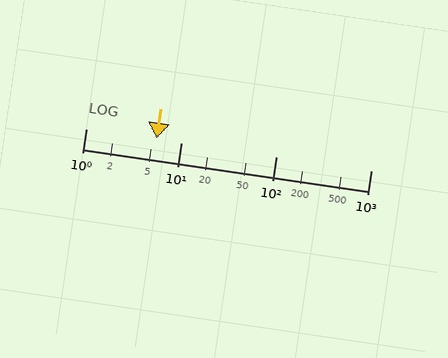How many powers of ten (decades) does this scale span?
The scale spans 3 decades, from 1 to 1000.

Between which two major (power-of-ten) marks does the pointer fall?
The pointer is between 1 and 10.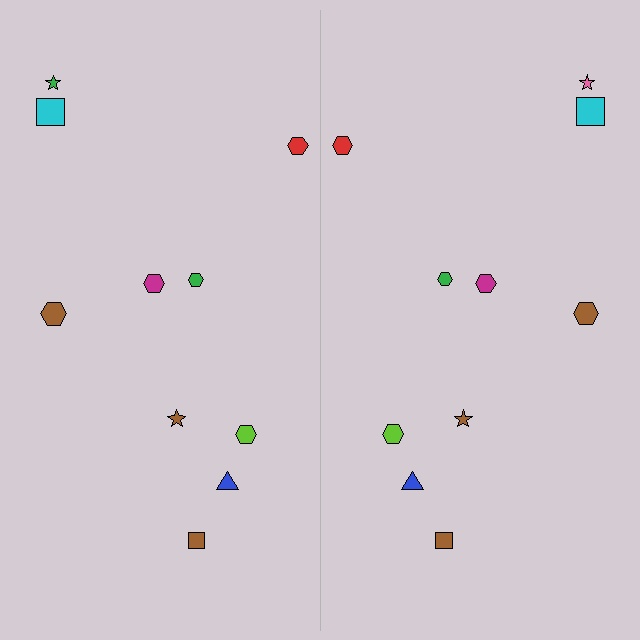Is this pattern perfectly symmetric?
No, the pattern is not perfectly symmetric. The pink star on the right side breaks the symmetry — its mirror counterpart is green.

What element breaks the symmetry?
The pink star on the right side breaks the symmetry — its mirror counterpart is green.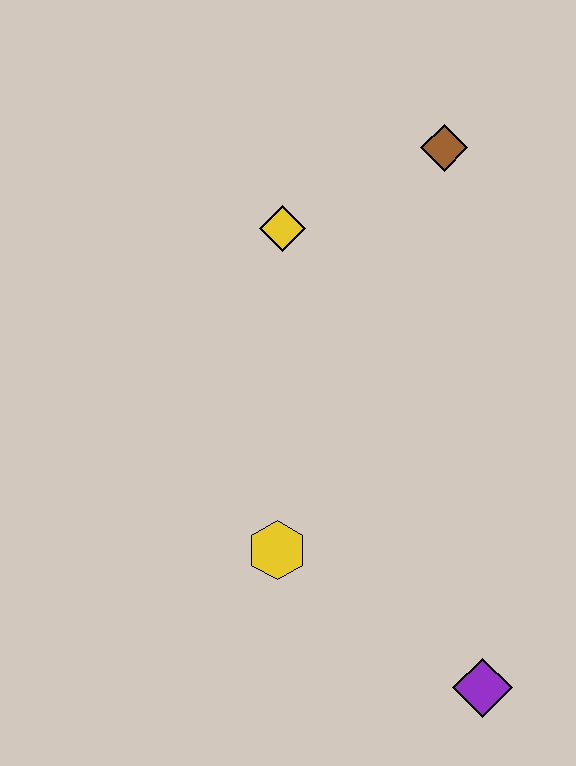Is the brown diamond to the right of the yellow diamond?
Yes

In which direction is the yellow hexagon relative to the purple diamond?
The yellow hexagon is to the left of the purple diamond.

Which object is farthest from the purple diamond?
The brown diamond is farthest from the purple diamond.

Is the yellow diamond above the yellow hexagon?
Yes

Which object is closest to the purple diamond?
The yellow hexagon is closest to the purple diamond.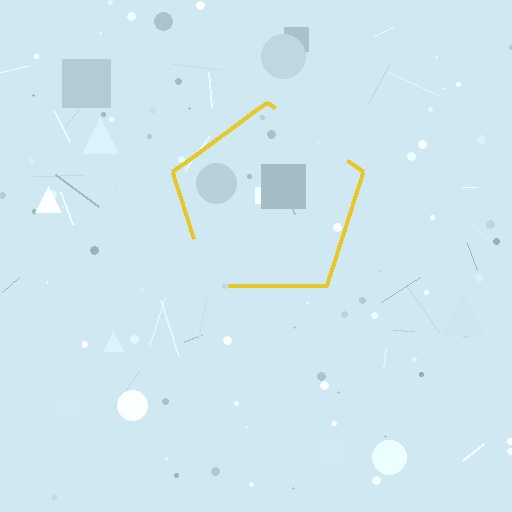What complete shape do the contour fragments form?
The contour fragments form a pentagon.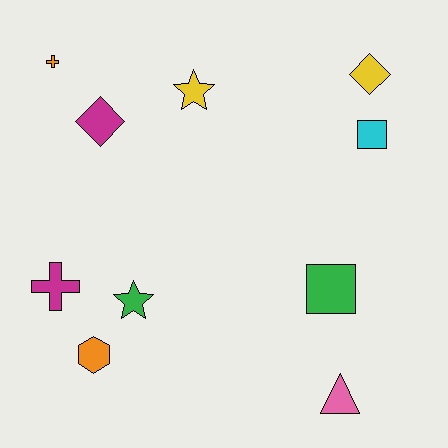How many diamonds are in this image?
There are 2 diamonds.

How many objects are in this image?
There are 10 objects.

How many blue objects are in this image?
There are no blue objects.